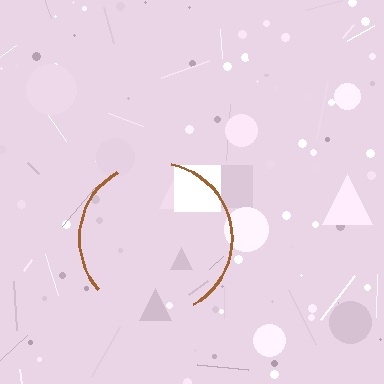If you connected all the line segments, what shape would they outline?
They would outline a circle.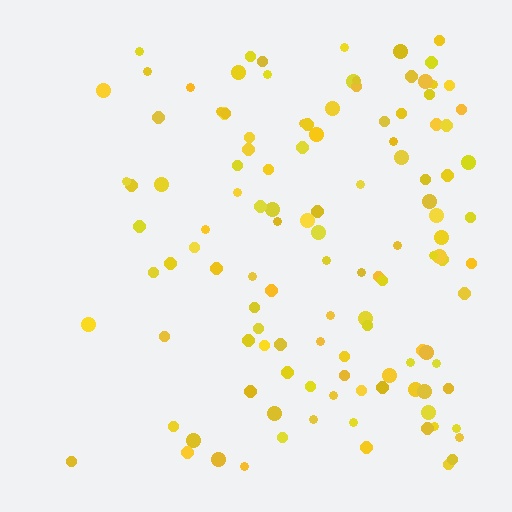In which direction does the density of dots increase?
From left to right, with the right side densest.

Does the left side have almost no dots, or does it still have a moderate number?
Still a moderate number, just noticeably fewer than the right.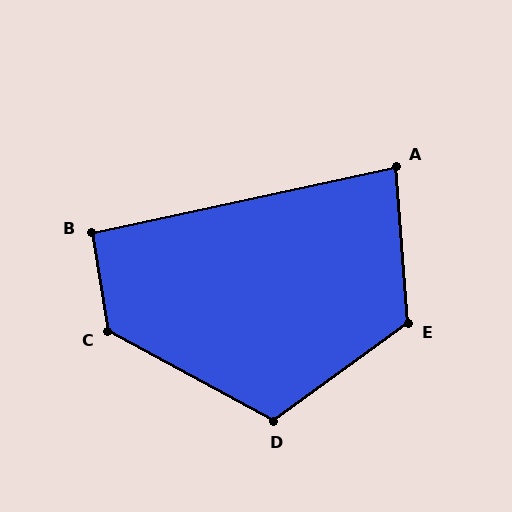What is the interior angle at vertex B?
Approximately 93 degrees (approximately right).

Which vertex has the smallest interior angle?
A, at approximately 82 degrees.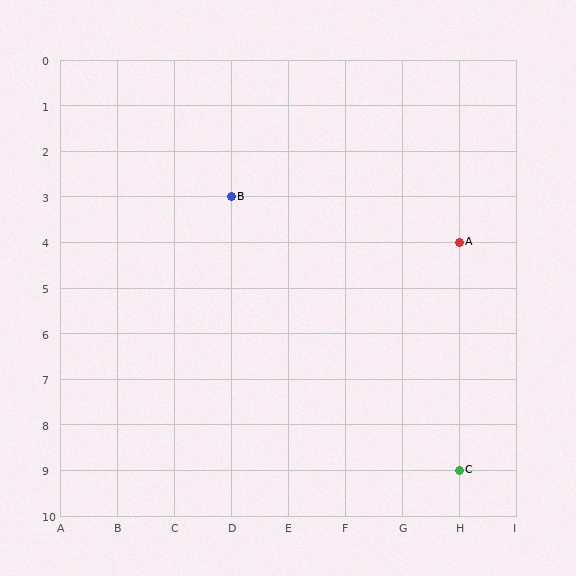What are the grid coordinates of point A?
Point A is at grid coordinates (H, 4).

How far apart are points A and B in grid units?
Points A and B are 4 columns and 1 row apart (about 4.1 grid units diagonally).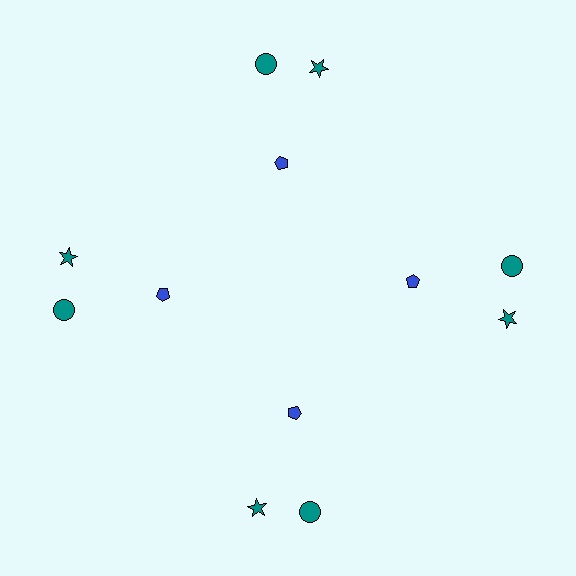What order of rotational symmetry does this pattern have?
This pattern has 4-fold rotational symmetry.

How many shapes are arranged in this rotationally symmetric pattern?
There are 12 shapes, arranged in 4 groups of 3.